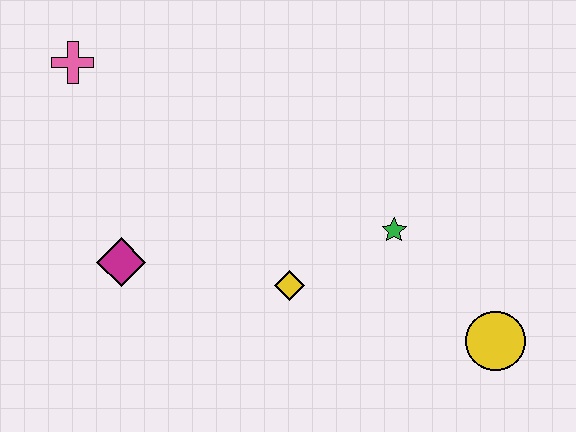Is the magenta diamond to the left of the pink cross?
No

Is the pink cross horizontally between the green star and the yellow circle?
No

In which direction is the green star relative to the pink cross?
The green star is to the right of the pink cross.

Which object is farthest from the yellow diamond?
The pink cross is farthest from the yellow diamond.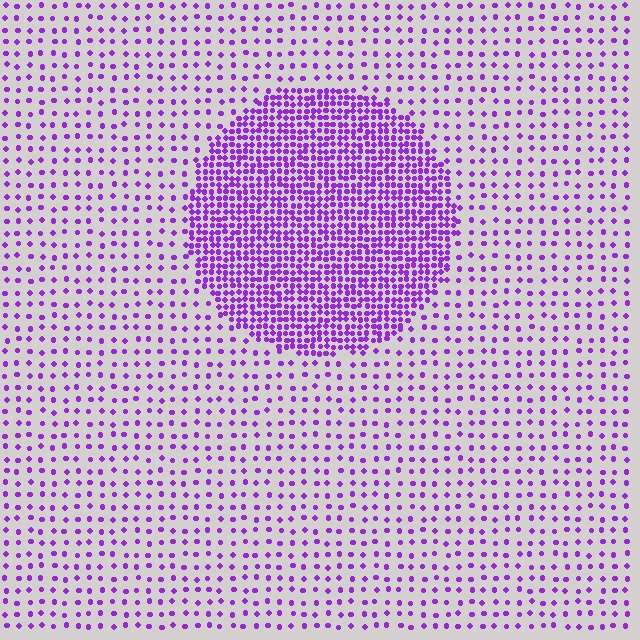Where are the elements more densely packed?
The elements are more densely packed inside the circle boundary.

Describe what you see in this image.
The image contains small purple elements arranged at two different densities. A circle-shaped region is visible where the elements are more densely packed than the surrounding area.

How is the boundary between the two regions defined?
The boundary is defined by a change in element density (approximately 3.1x ratio). All elements are the same color, size, and shape.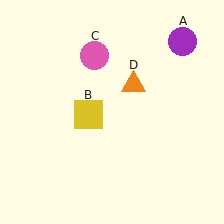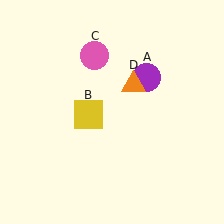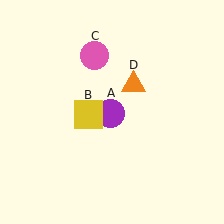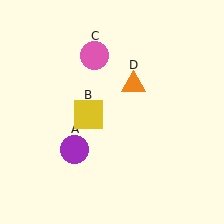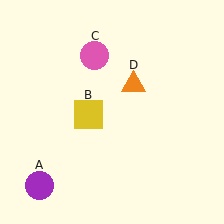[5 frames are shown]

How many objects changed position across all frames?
1 object changed position: purple circle (object A).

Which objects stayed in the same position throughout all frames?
Yellow square (object B) and pink circle (object C) and orange triangle (object D) remained stationary.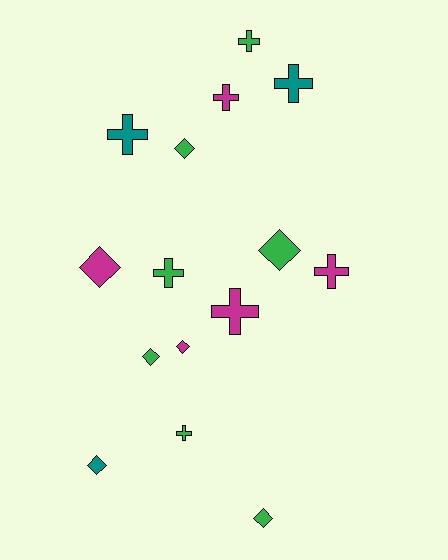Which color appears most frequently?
Green, with 7 objects.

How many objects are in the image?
There are 15 objects.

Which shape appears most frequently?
Cross, with 8 objects.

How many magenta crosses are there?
There are 3 magenta crosses.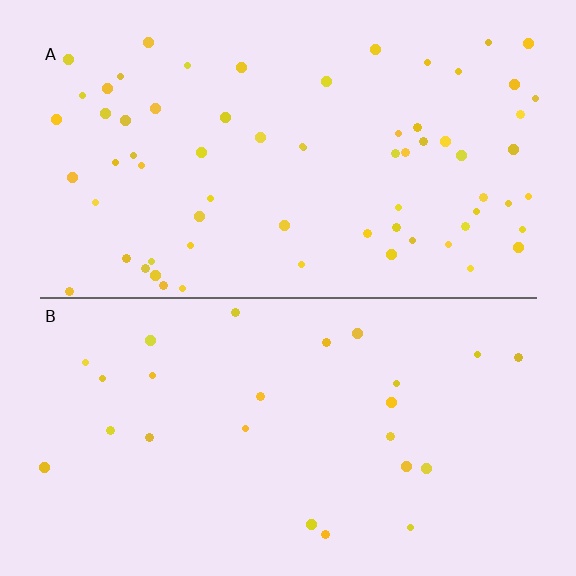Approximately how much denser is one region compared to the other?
Approximately 2.7× — region A over region B.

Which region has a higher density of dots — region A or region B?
A (the top).